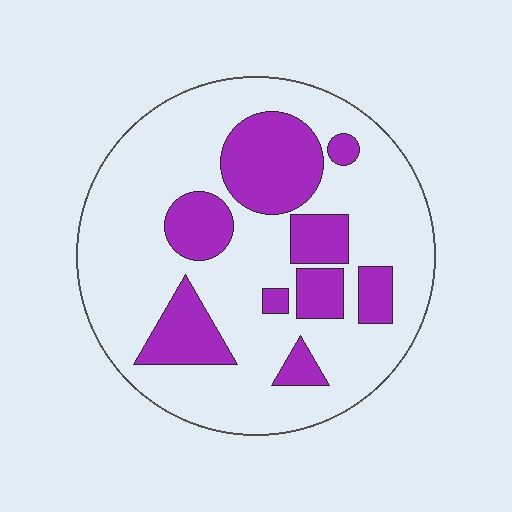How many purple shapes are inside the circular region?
9.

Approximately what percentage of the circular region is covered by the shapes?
Approximately 25%.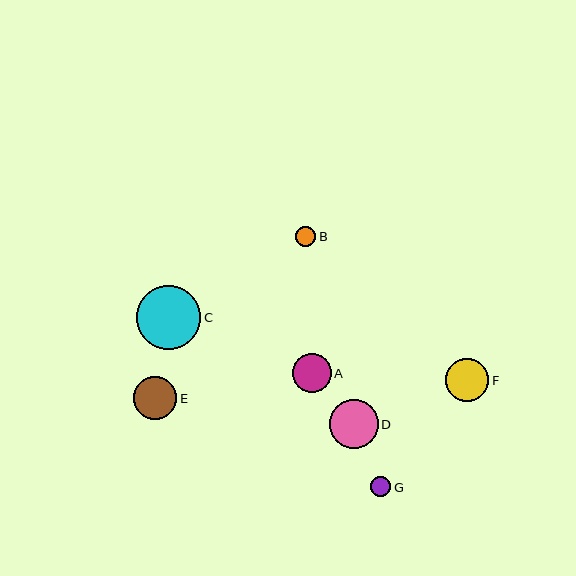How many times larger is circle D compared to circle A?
Circle D is approximately 1.3 times the size of circle A.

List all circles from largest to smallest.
From largest to smallest: C, D, E, F, A, G, B.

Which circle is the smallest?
Circle B is the smallest with a size of approximately 20 pixels.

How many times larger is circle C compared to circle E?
Circle C is approximately 1.5 times the size of circle E.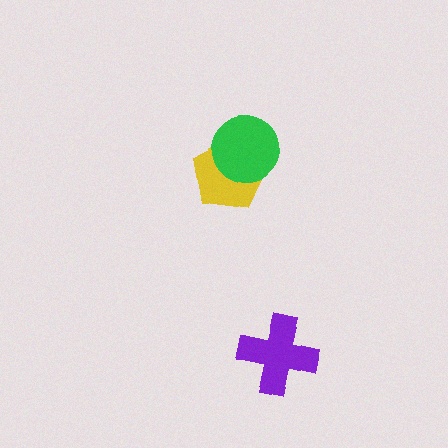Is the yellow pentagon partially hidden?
Yes, it is partially covered by another shape.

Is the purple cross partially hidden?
No, no other shape covers it.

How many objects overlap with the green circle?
1 object overlaps with the green circle.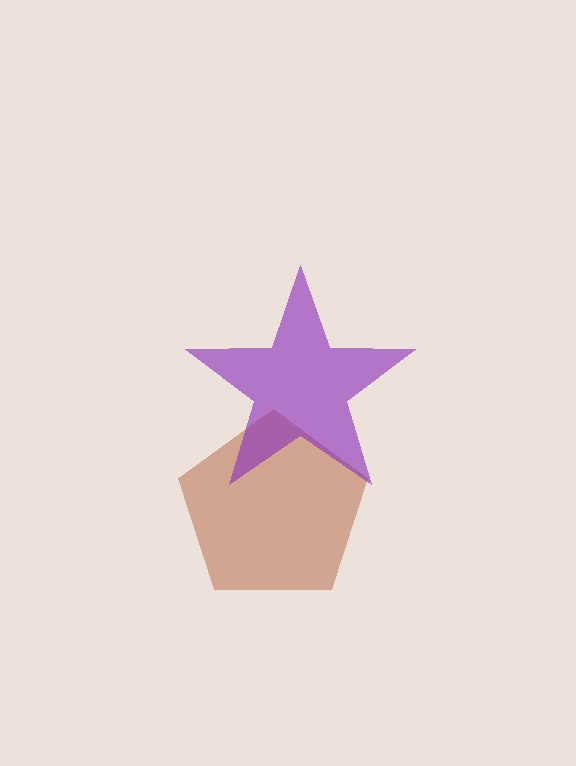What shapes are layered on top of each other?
The layered shapes are: a brown pentagon, a purple star.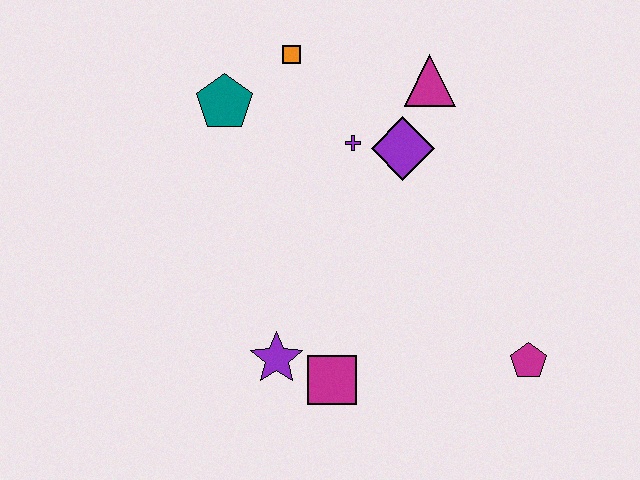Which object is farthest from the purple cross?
The magenta pentagon is farthest from the purple cross.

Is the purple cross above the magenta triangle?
No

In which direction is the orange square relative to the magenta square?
The orange square is above the magenta square.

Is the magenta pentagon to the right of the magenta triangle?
Yes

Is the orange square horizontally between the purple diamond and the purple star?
Yes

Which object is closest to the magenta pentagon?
The magenta square is closest to the magenta pentagon.